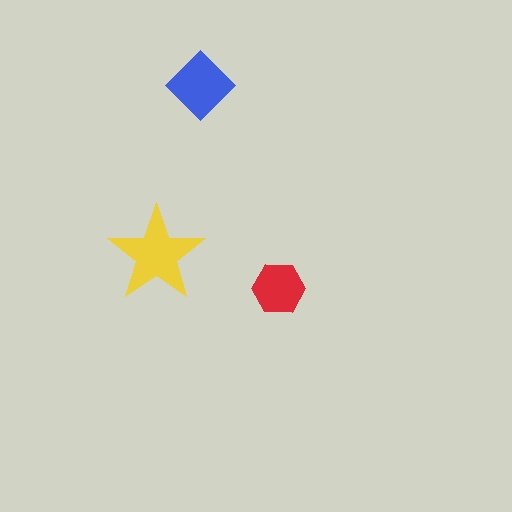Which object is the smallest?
The red hexagon.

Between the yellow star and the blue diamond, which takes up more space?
The yellow star.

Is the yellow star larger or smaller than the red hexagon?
Larger.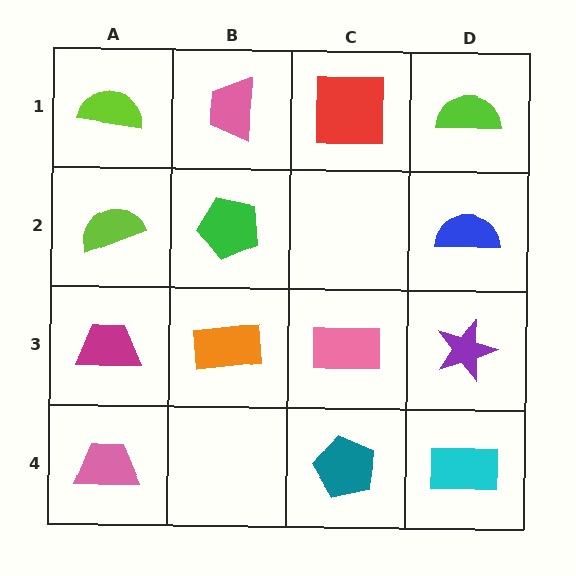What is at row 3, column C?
A pink rectangle.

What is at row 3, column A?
A magenta trapezoid.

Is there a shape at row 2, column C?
No, that cell is empty.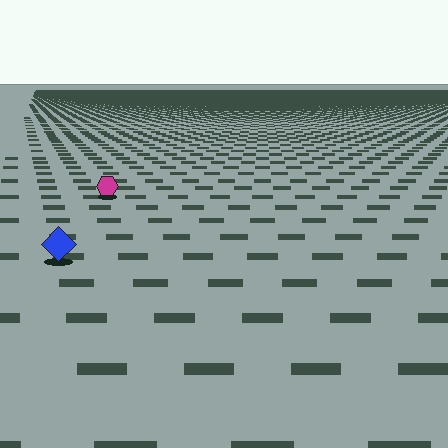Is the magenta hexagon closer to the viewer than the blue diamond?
No. The blue diamond is closer — you can tell from the texture gradient: the ground texture is coarser near it.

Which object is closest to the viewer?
The blue diamond is closest. The texture marks near it are larger and more spread out.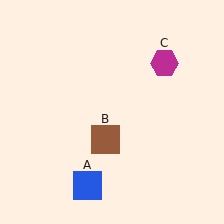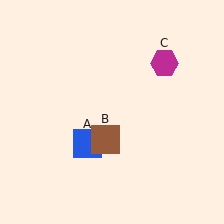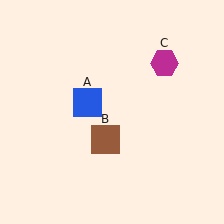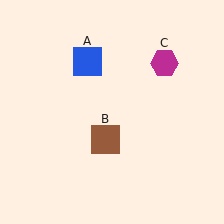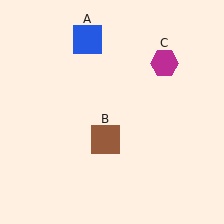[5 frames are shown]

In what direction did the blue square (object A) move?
The blue square (object A) moved up.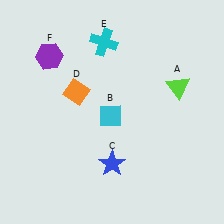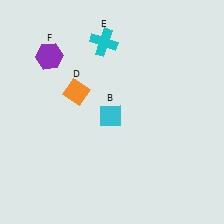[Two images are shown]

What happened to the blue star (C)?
The blue star (C) was removed in Image 2. It was in the bottom-right area of Image 1.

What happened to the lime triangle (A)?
The lime triangle (A) was removed in Image 2. It was in the top-right area of Image 1.